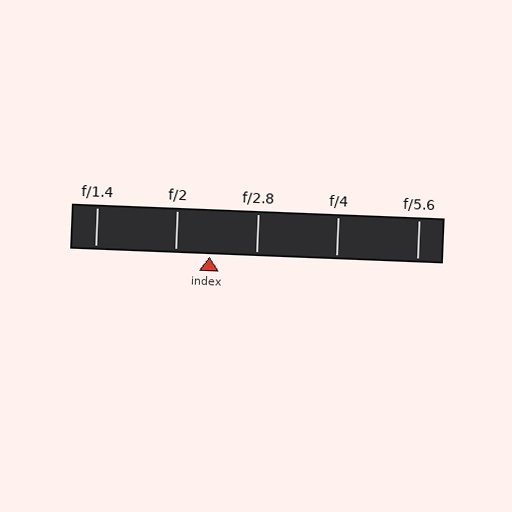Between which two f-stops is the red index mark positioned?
The index mark is between f/2 and f/2.8.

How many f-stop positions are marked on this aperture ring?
There are 5 f-stop positions marked.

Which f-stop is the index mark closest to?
The index mark is closest to f/2.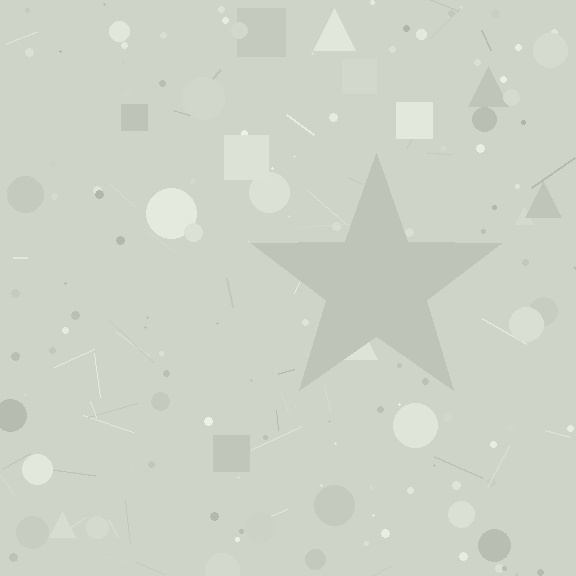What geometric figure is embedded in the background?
A star is embedded in the background.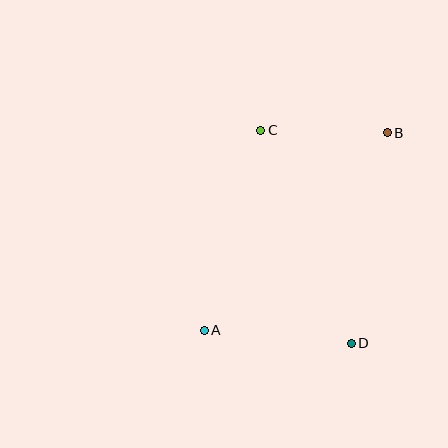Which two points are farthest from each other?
Points A and B are farthest from each other.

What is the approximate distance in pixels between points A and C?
The distance between A and C is approximately 208 pixels.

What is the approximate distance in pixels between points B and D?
The distance between B and D is approximately 214 pixels.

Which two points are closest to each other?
Points B and C are closest to each other.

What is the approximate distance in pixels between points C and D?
The distance between C and D is approximately 232 pixels.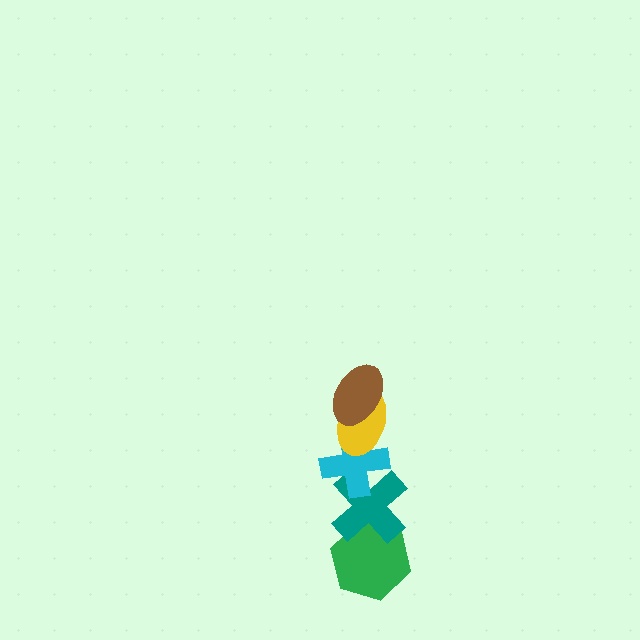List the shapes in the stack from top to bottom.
From top to bottom: the brown ellipse, the yellow ellipse, the cyan cross, the teal cross, the green hexagon.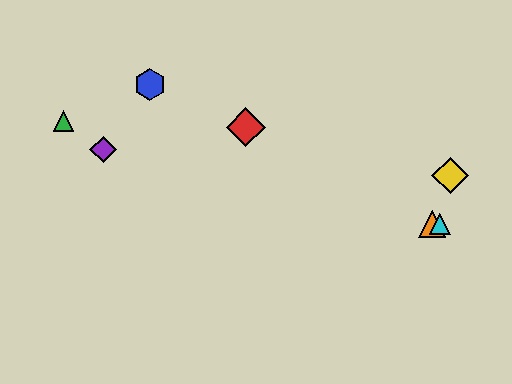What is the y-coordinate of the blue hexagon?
The blue hexagon is at y≈85.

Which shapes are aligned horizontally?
The orange triangle, the cyan triangle are aligned horizontally.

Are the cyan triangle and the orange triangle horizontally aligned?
Yes, both are at y≈224.